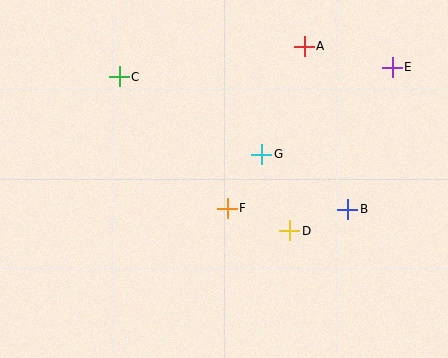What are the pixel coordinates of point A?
Point A is at (304, 46).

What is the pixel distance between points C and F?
The distance between C and F is 170 pixels.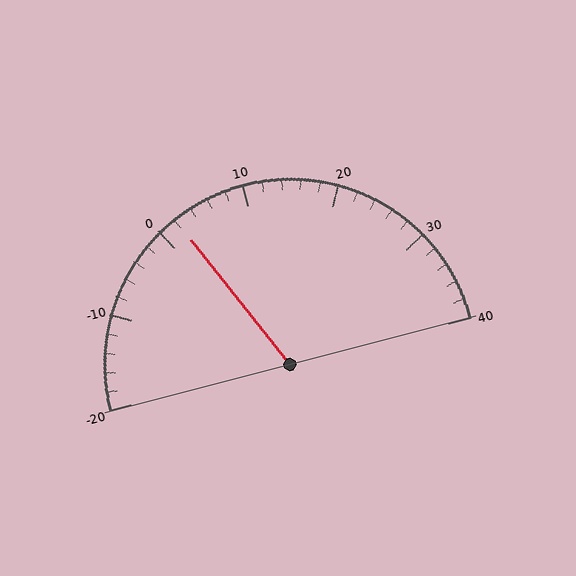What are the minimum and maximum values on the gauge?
The gauge ranges from -20 to 40.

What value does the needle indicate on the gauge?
The needle indicates approximately 2.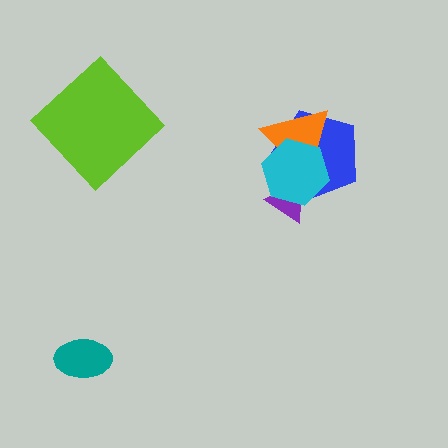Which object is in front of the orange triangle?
The cyan hexagon is in front of the orange triangle.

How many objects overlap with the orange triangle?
2 objects overlap with the orange triangle.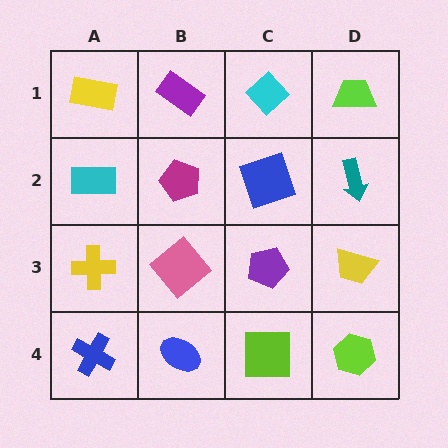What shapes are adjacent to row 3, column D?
A teal arrow (row 2, column D), a lime hexagon (row 4, column D), a purple pentagon (row 3, column C).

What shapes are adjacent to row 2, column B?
A purple rectangle (row 1, column B), a pink diamond (row 3, column B), a cyan rectangle (row 2, column A), a blue square (row 2, column C).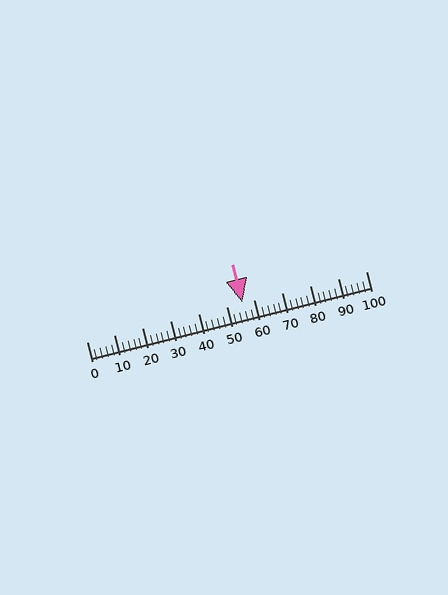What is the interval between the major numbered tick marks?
The major tick marks are spaced 10 units apart.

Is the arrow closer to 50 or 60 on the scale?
The arrow is closer to 60.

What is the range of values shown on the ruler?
The ruler shows values from 0 to 100.